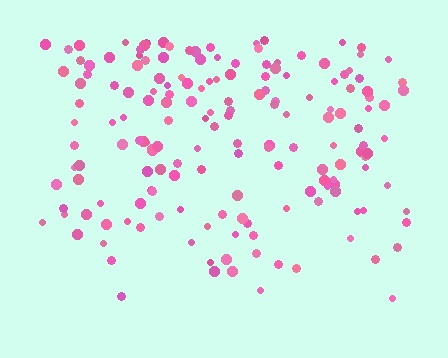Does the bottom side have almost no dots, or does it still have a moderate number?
Still a moderate number, just noticeably fewer than the top.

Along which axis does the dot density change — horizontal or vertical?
Vertical.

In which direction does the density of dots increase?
From bottom to top, with the top side densest.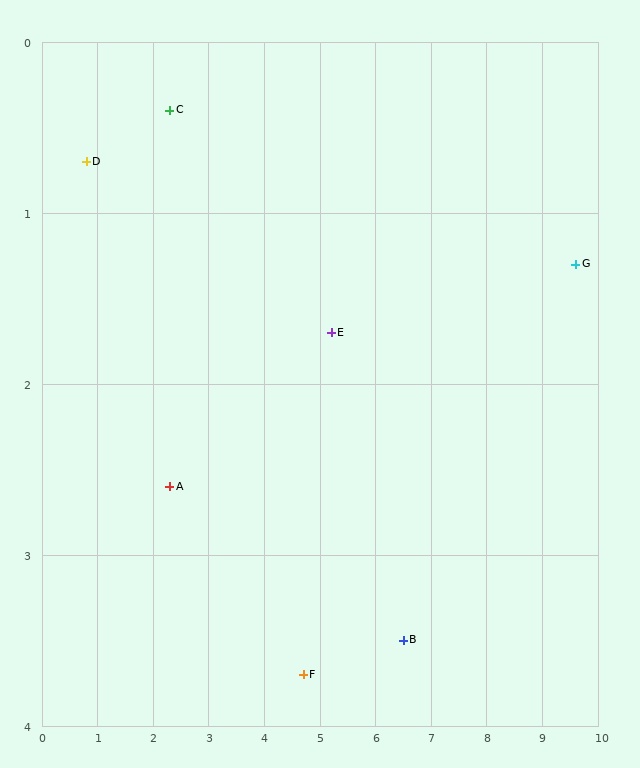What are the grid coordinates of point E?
Point E is at approximately (5.2, 1.7).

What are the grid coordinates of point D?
Point D is at approximately (0.8, 0.7).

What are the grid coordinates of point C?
Point C is at approximately (2.3, 0.4).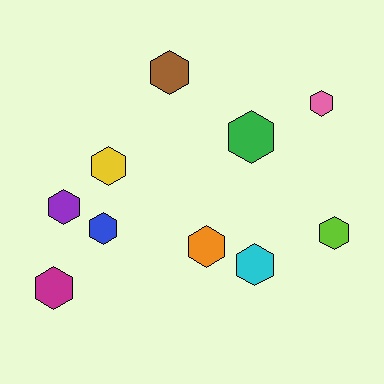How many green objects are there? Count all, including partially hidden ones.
There is 1 green object.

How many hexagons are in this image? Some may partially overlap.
There are 10 hexagons.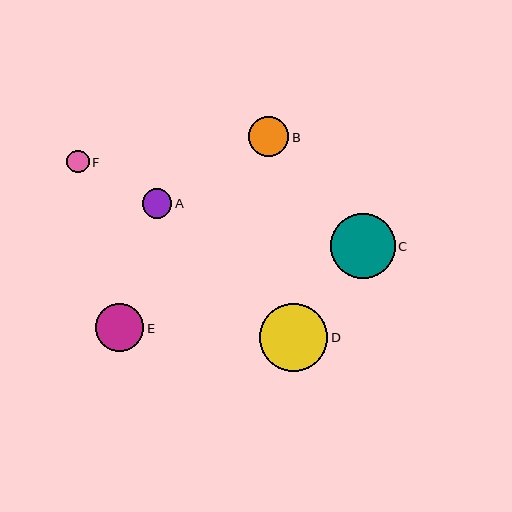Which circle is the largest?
Circle D is the largest with a size of approximately 68 pixels.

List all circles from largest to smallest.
From largest to smallest: D, C, E, B, A, F.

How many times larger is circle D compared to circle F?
Circle D is approximately 3.0 times the size of circle F.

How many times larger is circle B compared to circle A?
Circle B is approximately 1.4 times the size of circle A.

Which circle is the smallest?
Circle F is the smallest with a size of approximately 23 pixels.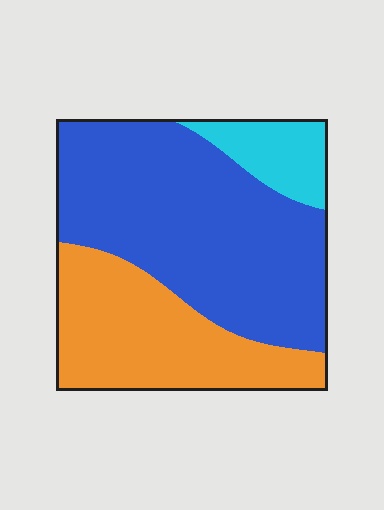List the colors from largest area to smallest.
From largest to smallest: blue, orange, cyan.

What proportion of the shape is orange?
Orange covers 33% of the shape.